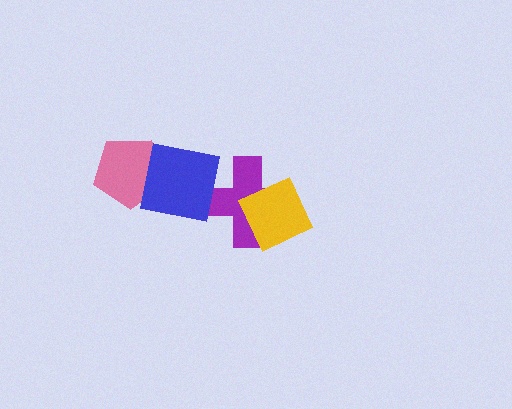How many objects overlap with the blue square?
2 objects overlap with the blue square.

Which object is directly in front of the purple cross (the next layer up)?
The yellow square is directly in front of the purple cross.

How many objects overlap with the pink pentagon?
1 object overlaps with the pink pentagon.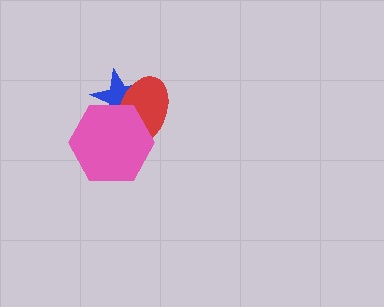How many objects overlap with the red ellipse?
2 objects overlap with the red ellipse.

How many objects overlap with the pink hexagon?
2 objects overlap with the pink hexagon.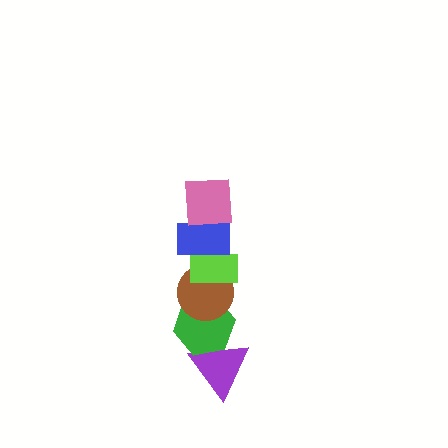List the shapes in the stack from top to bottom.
From top to bottom: the pink square, the blue rectangle, the lime rectangle, the brown circle, the green hexagon, the purple triangle.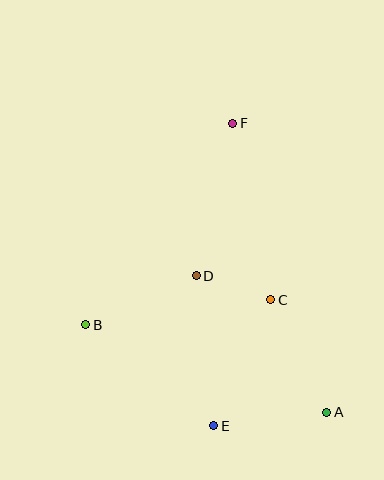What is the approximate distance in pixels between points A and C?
The distance between A and C is approximately 126 pixels.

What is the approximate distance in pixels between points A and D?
The distance between A and D is approximately 189 pixels.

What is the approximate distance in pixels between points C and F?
The distance between C and F is approximately 181 pixels.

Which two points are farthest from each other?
Points A and F are farthest from each other.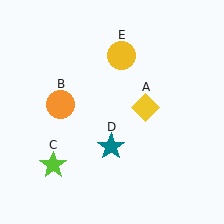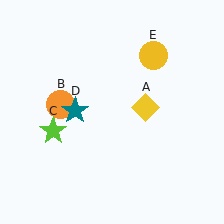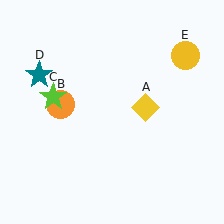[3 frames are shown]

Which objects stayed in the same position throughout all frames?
Yellow diamond (object A) and orange circle (object B) remained stationary.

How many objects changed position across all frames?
3 objects changed position: lime star (object C), teal star (object D), yellow circle (object E).